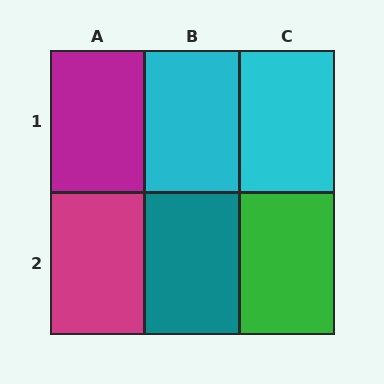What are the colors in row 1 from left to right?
Magenta, cyan, cyan.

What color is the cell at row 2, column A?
Magenta.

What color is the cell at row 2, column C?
Green.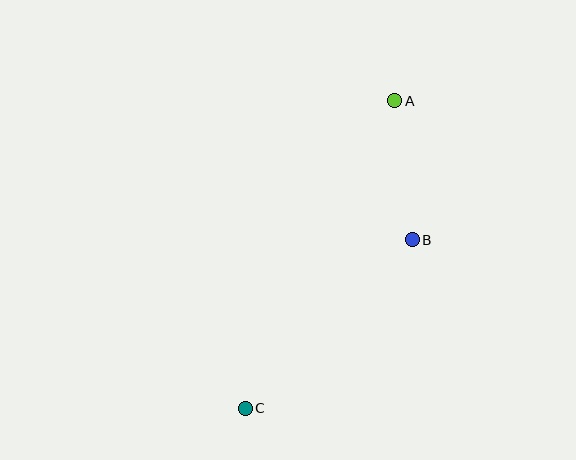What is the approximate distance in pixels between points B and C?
The distance between B and C is approximately 237 pixels.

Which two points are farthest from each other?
Points A and C are farthest from each other.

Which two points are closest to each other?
Points A and B are closest to each other.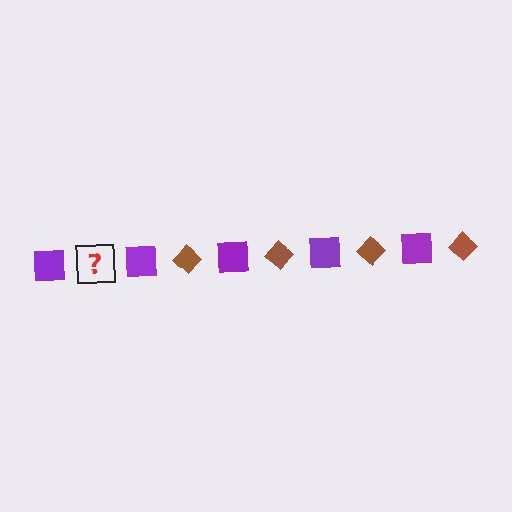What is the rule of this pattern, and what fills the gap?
The rule is that the pattern alternates between purple square and brown diamond. The gap should be filled with a brown diamond.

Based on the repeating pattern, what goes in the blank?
The blank should be a brown diamond.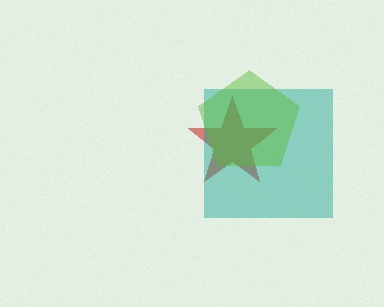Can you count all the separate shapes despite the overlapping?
Yes, there are 3 separate shapes.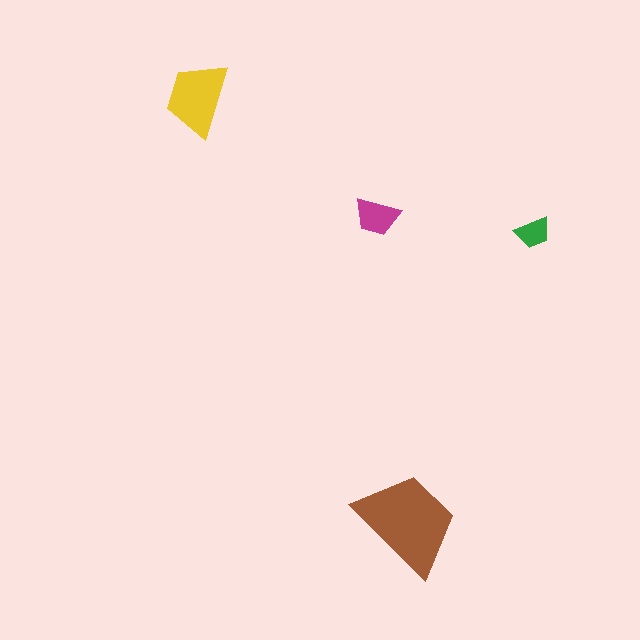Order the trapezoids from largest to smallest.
the brown one, the yellow one, the magenta one, the green one.